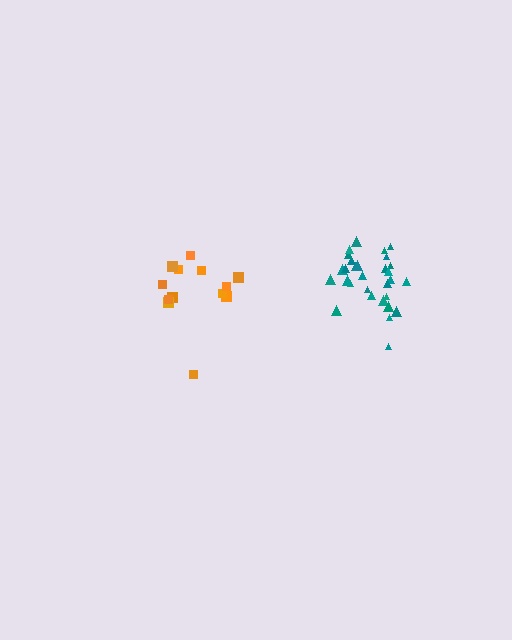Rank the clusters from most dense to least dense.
teal, orange.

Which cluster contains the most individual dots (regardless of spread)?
Teal (30).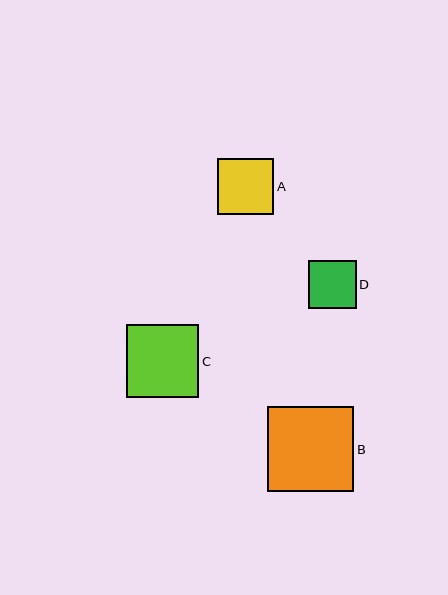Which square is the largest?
Square B is the largest with a size of approximately 86 pixels.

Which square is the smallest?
Square D is the smallest with a size of approximately 47 pixels.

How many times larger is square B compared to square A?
Square B is approximately 1.5 times the size of square A.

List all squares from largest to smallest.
From largest to smallest: B, C, A, D.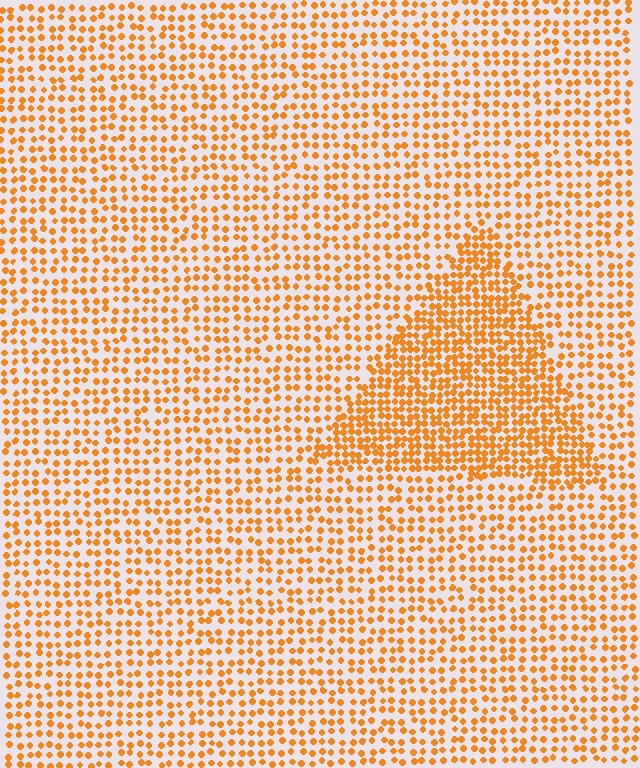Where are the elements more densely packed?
The elements are more densely packed inside the triangle boundary.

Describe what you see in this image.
The image contains small orange elements arranged at two different densities. A triangle-shaped region is visible where the elements are more densely packed than the surrounding area.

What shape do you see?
I see a triangle.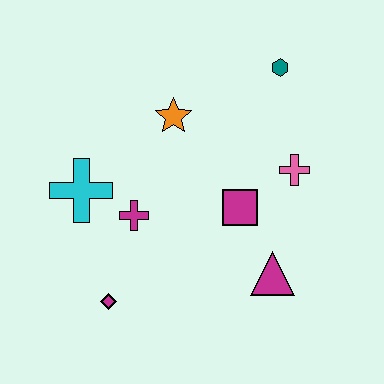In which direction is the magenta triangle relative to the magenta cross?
The magenta triangle is to the right of the magenta cross.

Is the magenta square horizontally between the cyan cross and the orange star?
No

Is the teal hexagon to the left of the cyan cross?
No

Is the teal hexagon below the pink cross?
No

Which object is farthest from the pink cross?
The magenta diamond is farthest from the pink cross.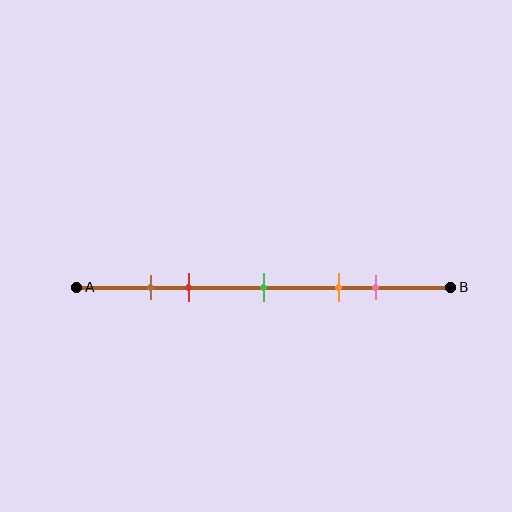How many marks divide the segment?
There are 5 marks dividing the segment.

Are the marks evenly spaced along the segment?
No, the marks are not evenly spaced.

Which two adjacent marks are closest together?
The brown and red marks are the closest adjacent pair.